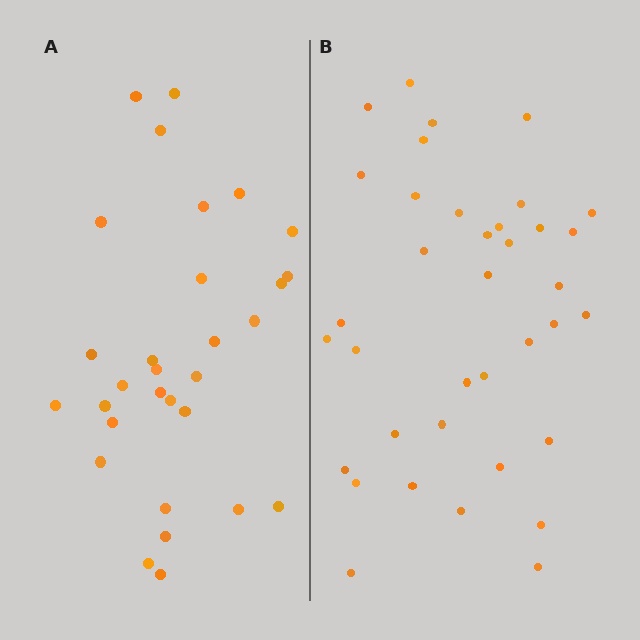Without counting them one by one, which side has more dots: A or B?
Region B (the right region) has more dots.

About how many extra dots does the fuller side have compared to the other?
Region B has roughly 8 or so more dots than region A.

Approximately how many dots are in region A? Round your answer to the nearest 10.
About 30 dots.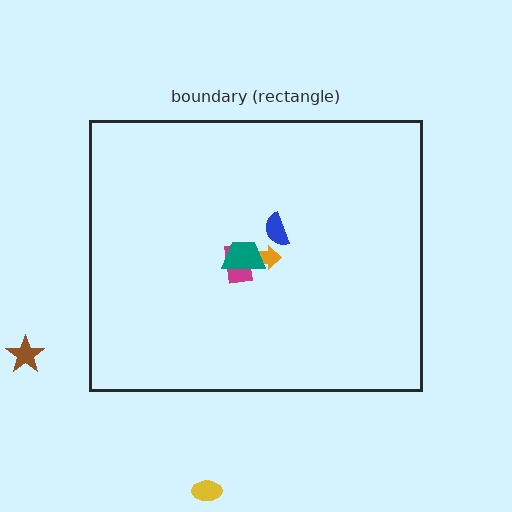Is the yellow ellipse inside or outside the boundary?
Outside.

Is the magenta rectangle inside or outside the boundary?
Inside.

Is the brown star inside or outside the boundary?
Outside.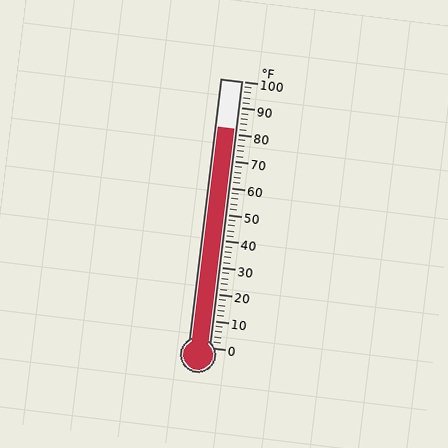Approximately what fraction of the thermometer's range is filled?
The thermometer is filled to approximately 80% of its range.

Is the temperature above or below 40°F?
The temperature is above 40°F.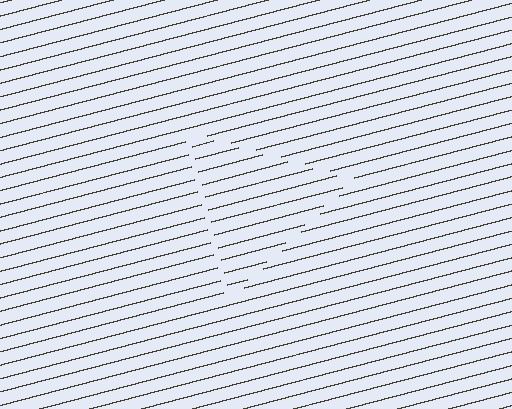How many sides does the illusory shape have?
3 sides — the line-ends trace a triangle.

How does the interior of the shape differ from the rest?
The interior of the shape contains the same grating, shifted by half a period — the contour is defined by the phase discontinuity where line-ends from the inner and outer gratings abut.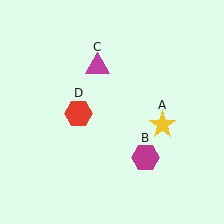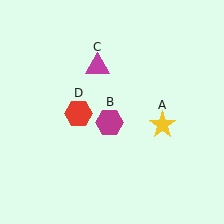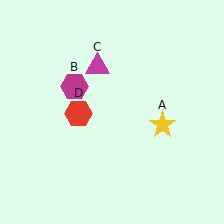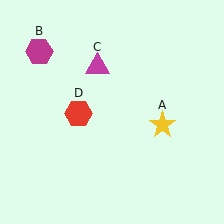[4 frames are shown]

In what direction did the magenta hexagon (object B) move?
The magenta hexagon (object B) moved up and to the left.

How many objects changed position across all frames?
1 object changed position: magenta hexagon (object B).